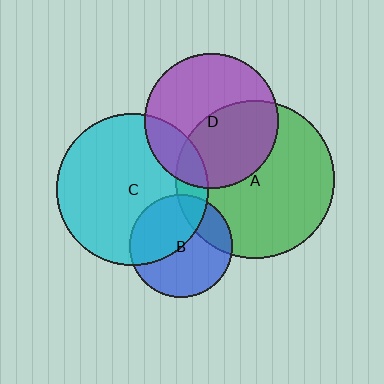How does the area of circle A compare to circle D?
Approximately 1.4 times.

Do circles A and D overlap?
Yes.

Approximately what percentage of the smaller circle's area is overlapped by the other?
Approximately 45%.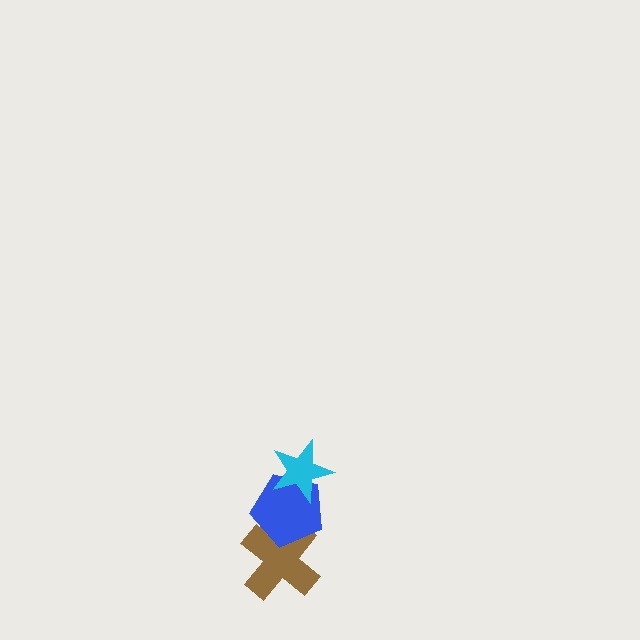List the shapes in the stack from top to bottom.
From top to bottom: the cyan star, the blue pentagon, the brown cross.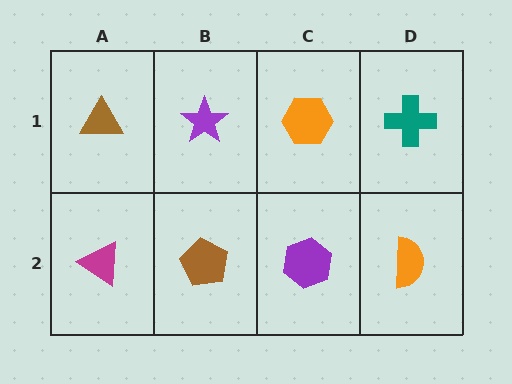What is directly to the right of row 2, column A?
A brown pentagon.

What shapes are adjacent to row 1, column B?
A brown pentagon (row 2, column B), a brown triangle (row 1, column A), an orange hexagon (row 1, column C).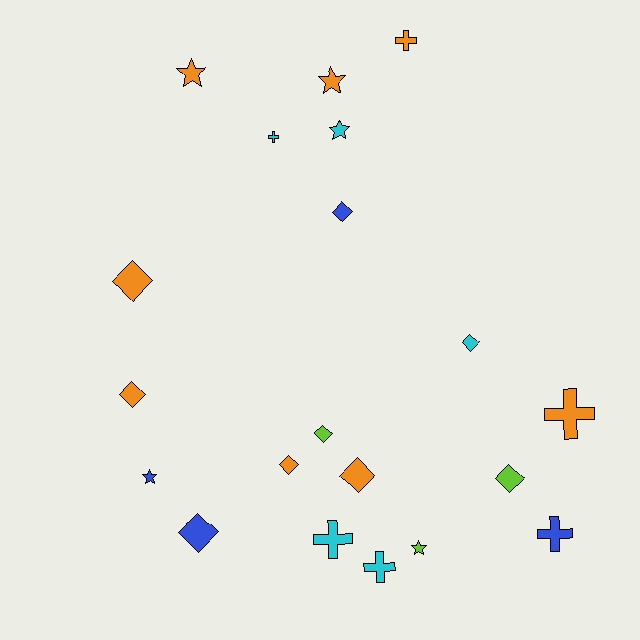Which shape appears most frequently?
Diamond, with 9 objects.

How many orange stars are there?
There are 2 orange stars.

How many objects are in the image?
There are 20 objects.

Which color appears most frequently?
Orange, with 8 objects.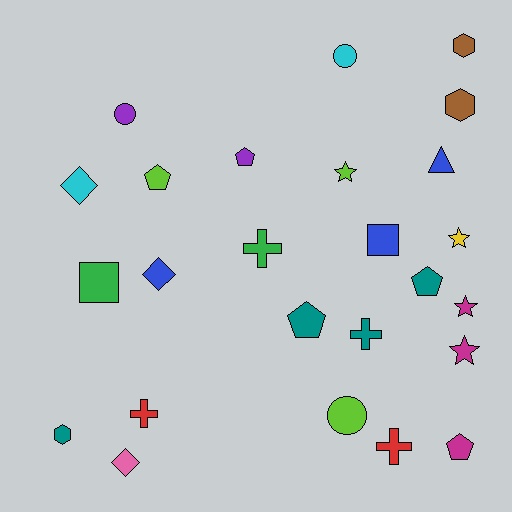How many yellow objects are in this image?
There is 1 yellow object.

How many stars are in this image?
There are 4 stars.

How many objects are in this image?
There are 25 objects.